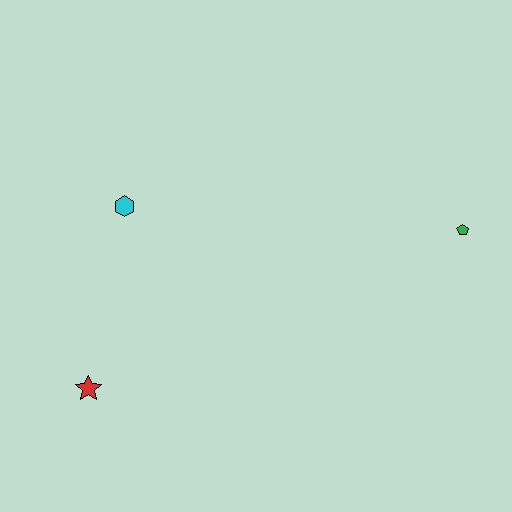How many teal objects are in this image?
There are no teal objects.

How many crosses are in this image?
There are no crosses.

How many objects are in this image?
There are 3 objects.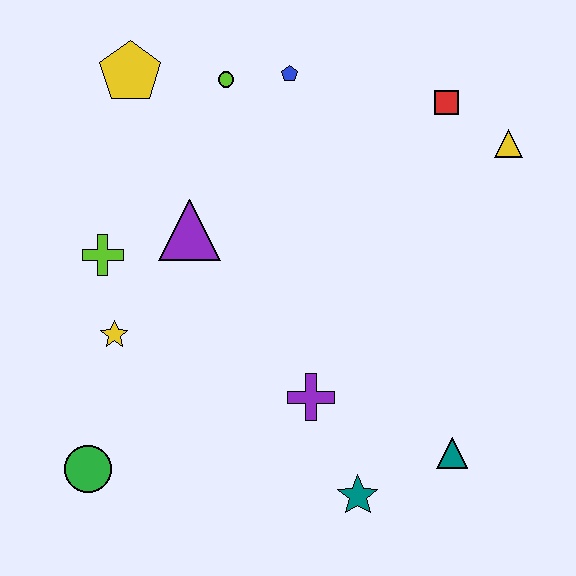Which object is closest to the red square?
The yellow triangle is closest to the red square.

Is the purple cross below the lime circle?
Yes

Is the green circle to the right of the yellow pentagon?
No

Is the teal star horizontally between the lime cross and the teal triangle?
Yes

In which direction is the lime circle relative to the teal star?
The lime circle is above the teal star.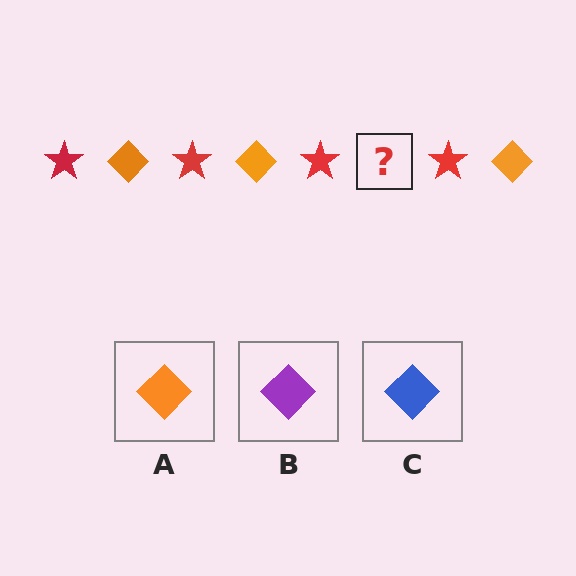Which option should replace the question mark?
Option A.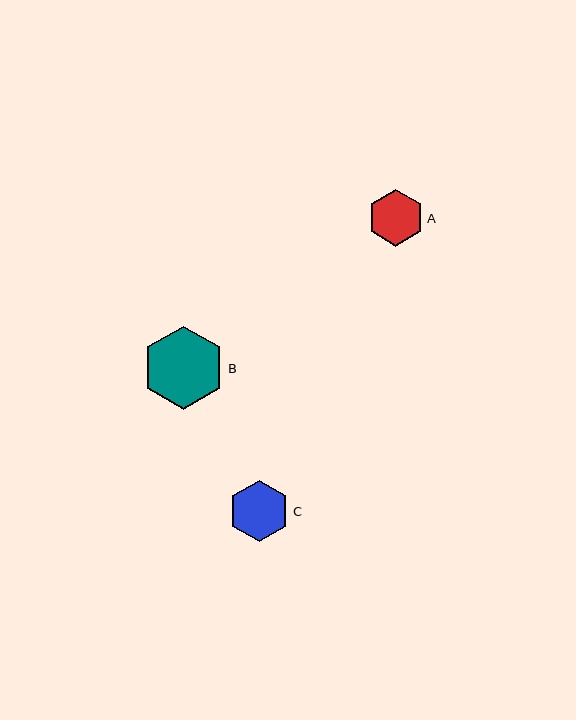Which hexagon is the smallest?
Hexagon A is the smallest with a size of approximately 57 pixels.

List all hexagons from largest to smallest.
From largest to smallest: B, C, A.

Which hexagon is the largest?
Hexagon B is the largest with a size of approximately 83 pixels.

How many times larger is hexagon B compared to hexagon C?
Hexagon B is approximately 1.4 times the size of hexagon C.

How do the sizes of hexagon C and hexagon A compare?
Hexagon C and hexagon A are approximately the same size.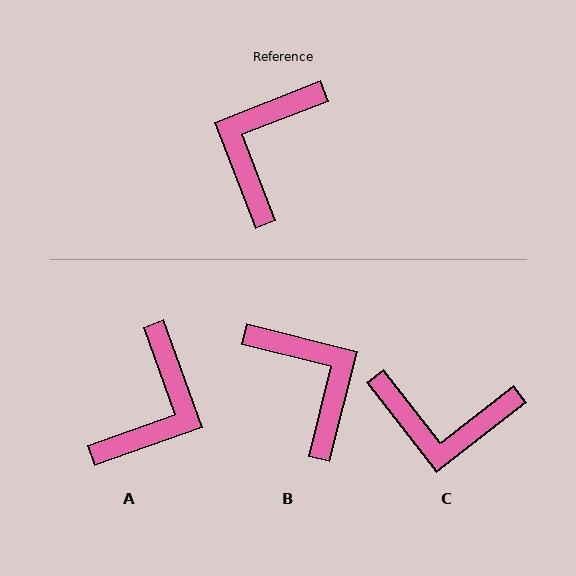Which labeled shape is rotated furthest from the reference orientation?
A, about 178 degrees away.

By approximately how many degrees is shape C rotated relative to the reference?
Approximately 107 degrees counter-clockwise.